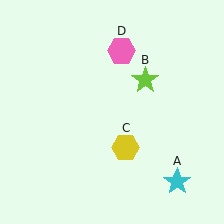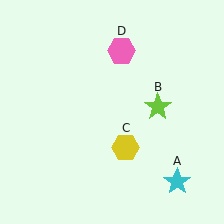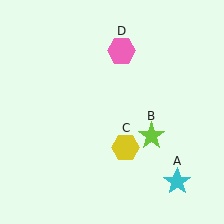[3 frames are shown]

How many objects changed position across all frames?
1 object changed position: lime star (object B).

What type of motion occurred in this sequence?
The lime star (object B) rotated clockwise around the center of the scene.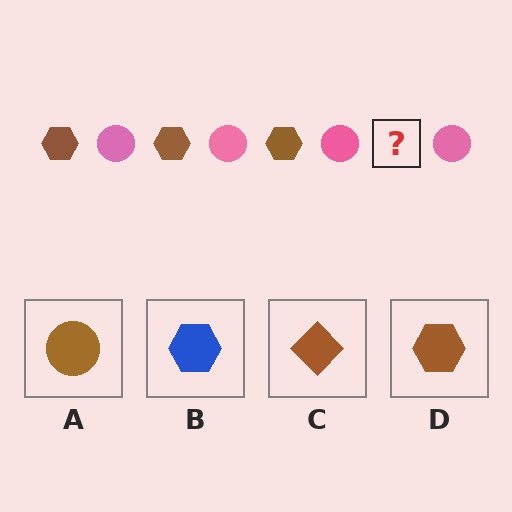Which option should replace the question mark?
Option D.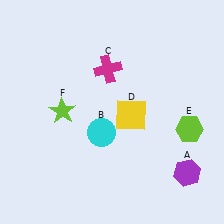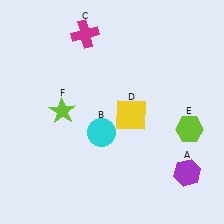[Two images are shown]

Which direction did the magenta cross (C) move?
The magenta cross (C) moved up.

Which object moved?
The magenta cross (C) moved up.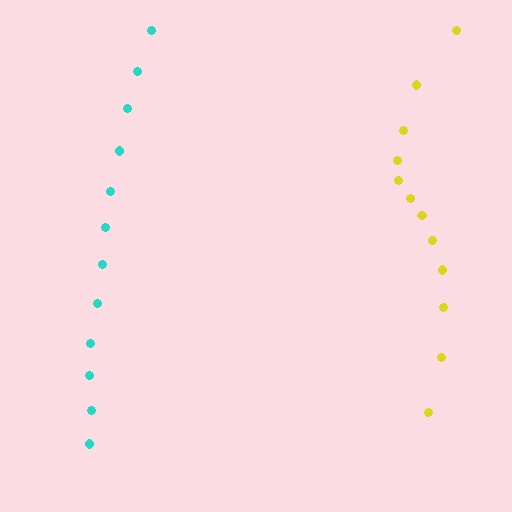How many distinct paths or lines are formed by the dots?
There are 2 distinct paths.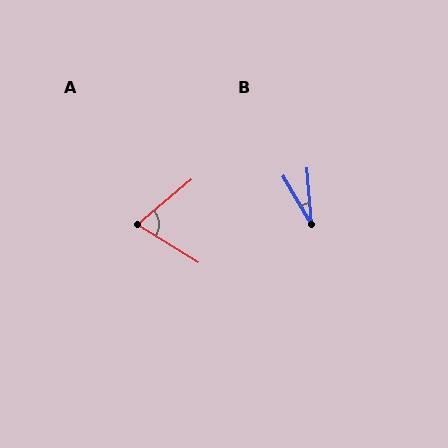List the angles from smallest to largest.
B (26°), A (72°).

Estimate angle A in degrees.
Approximately 72 degrees.